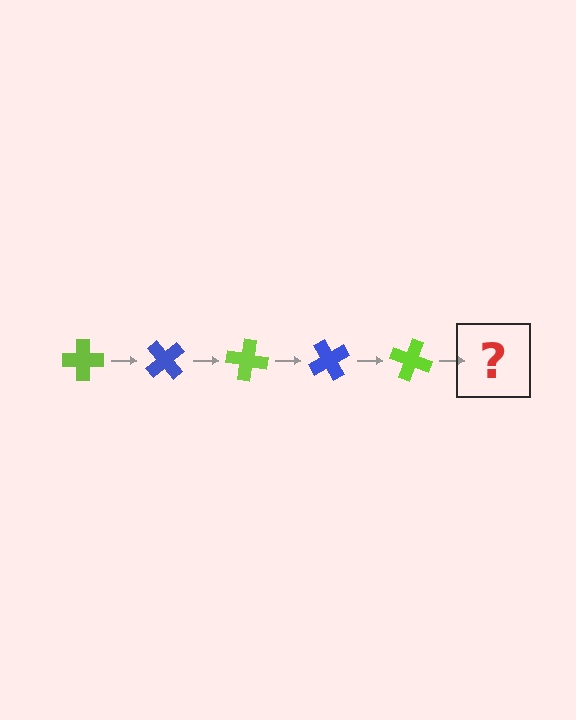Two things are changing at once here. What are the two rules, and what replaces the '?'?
The two rules are that it rotates 50 degrees each step and the color cycles through lime and blue. The '?' should be a blue cross, rotated 250 degrees from the start.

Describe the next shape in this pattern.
It should be a blue cross, rotated 250 degrees from the start.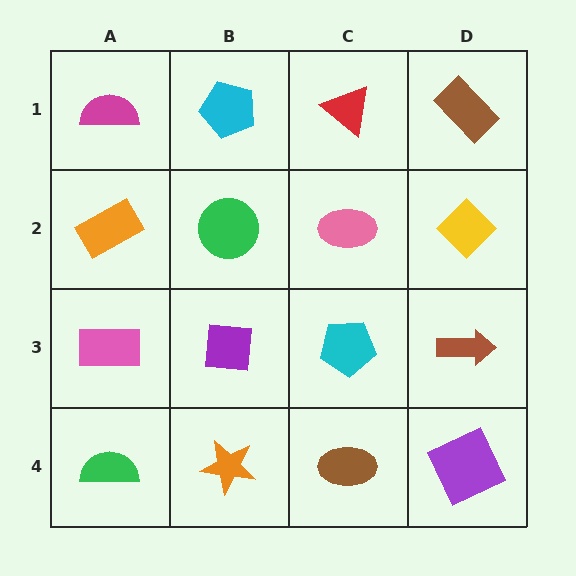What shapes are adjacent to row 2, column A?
A magenta semicircle (row 1, column A), a pink rectangle (row 3, column A), a green circle (row 2, column B).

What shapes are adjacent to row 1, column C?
A pink ellipse (row 2, column C), a cyan pentagon (row 1, column B), a brown rectangle (row 1, column D).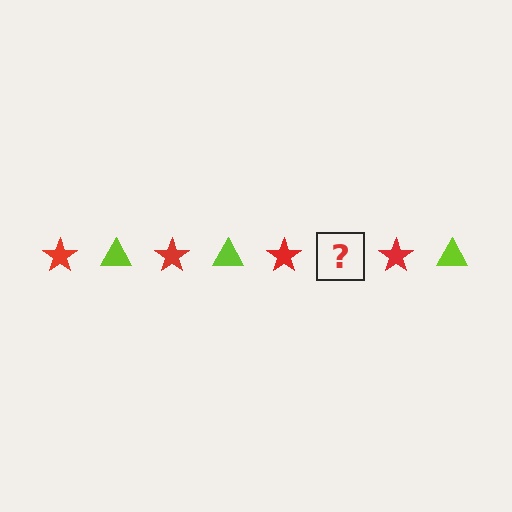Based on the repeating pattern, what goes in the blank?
The blank should be a lime triangle.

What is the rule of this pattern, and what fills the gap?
The rule is that the pattern alternates between red star and lime triangle. The gap should be filled with a lime triangle.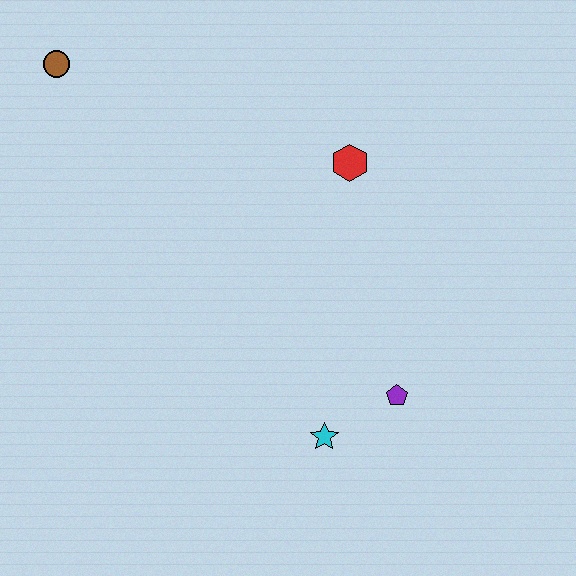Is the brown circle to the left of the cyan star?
Yes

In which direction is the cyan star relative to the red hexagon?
The cyan star is below the red hexagon.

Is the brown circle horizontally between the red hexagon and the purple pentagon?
No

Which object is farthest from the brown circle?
The purple pentagon is farthest from the brown circle.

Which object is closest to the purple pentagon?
The cyan star is closest to the purple pentagon.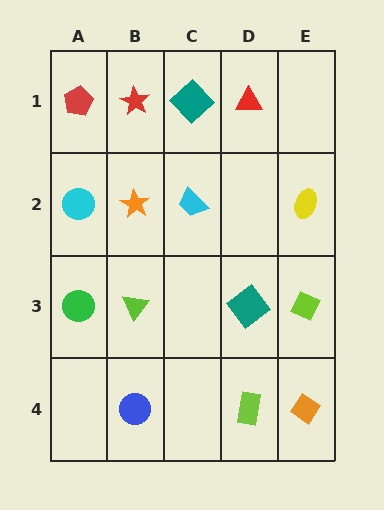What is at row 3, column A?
A green circle.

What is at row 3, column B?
A lime triangle.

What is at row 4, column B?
A blue circle.